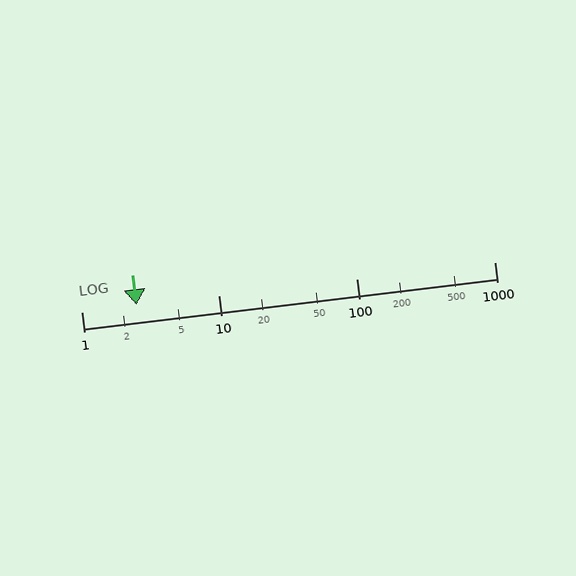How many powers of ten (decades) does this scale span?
The scale spans 3 decades, from 1 to 1000.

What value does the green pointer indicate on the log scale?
The pointer indicates approximately 2.5.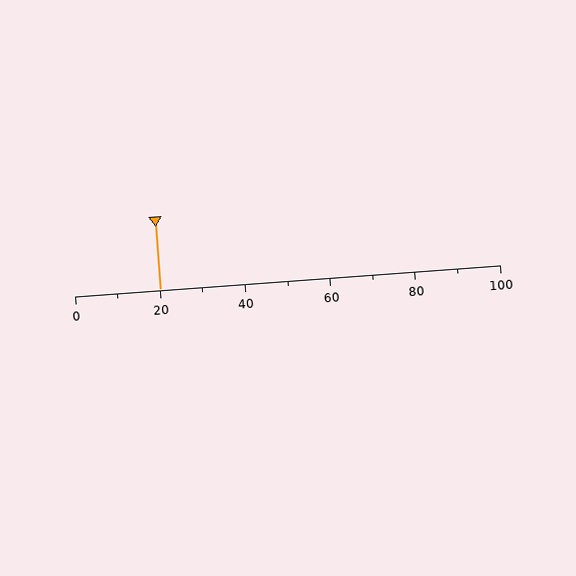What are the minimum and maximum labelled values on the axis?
The axis runs from 0 to 100.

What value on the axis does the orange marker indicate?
The marker indicates approximately 20.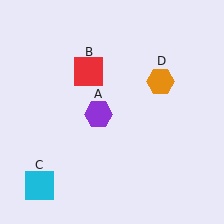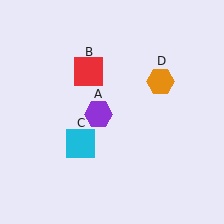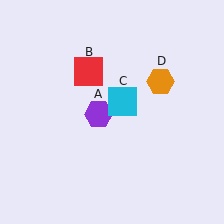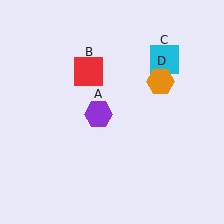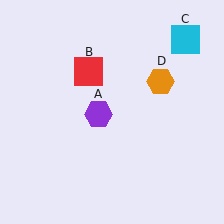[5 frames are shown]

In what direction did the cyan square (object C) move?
The cyan square (object C) moved up and to the right.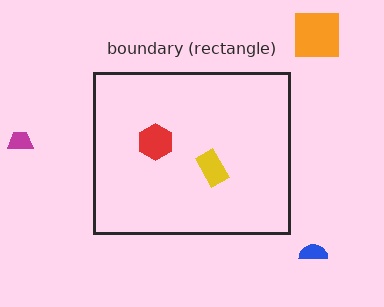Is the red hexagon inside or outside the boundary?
Inside.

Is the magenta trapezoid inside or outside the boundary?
Outside.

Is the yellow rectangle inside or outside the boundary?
Inside.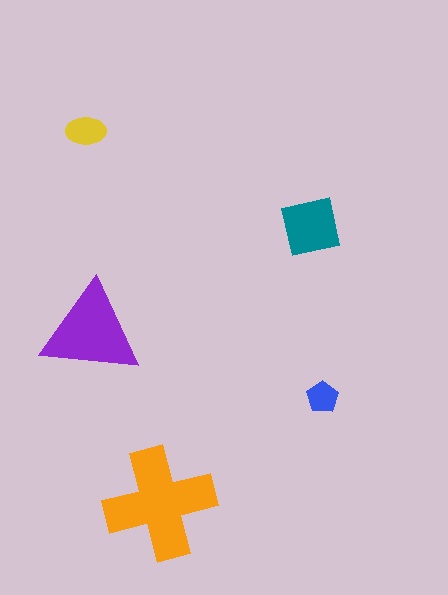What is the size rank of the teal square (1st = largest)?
3rd.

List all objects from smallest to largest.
The blue pentagon, the yellow ellipse, the teal square, the purple triangle, the orange cross.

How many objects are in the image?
There are 5 objects in the image.